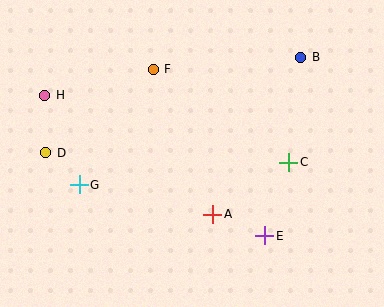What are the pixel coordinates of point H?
Point H is at (45, 95).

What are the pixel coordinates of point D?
Point D is at (46, 153).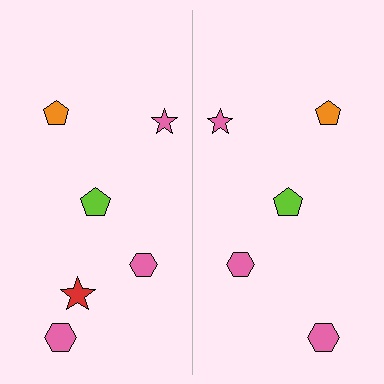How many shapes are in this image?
There are 11 shapes in this image.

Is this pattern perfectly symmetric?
No, the pattern is not perfectly symmetric. A red star is missing from the right side.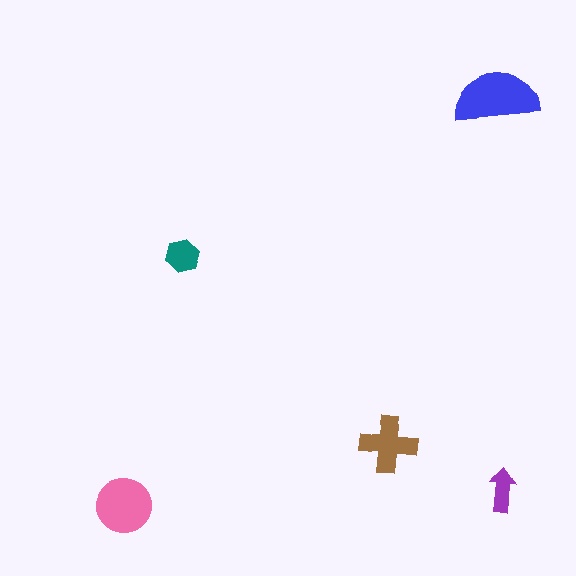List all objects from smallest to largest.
The purple arrow, the teal hexagon, the brown cross, the pink circle, the blue semicircle.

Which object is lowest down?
The pink circle is bottommost.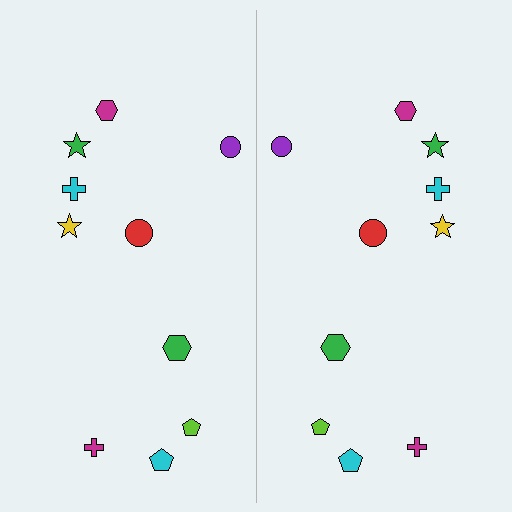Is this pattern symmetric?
Yes, this pattern has bilateral (reflection) symmetry.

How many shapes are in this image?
There are 20 shapes in this image.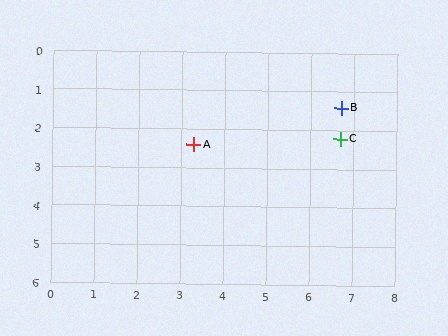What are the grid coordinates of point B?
Point B is at approximately (6.7, 1.4).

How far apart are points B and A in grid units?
Points B and A are about 3.5 grid units apart.